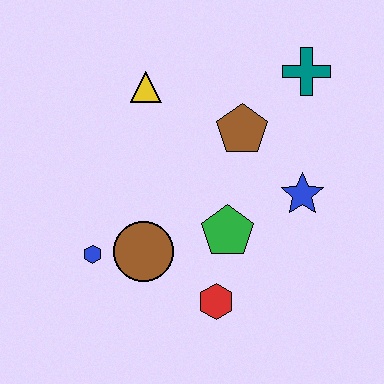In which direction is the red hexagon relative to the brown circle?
The red hexagon is to the right of the brown circle.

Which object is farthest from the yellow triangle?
The red hexagon is farthest from the yellow triangle.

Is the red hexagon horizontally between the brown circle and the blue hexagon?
No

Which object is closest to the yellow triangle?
The brown pentagon is closest to the yellow triangle.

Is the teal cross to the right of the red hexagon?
Yes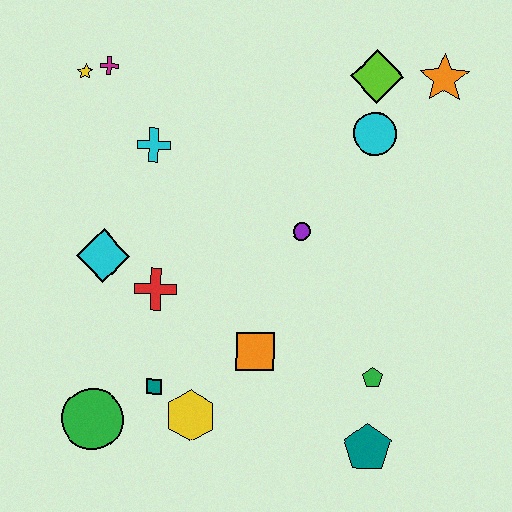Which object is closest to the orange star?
The lime diamond is closest to the orange star.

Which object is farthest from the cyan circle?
The green circle is farthest from the cyan circle.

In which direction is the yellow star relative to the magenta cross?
The yellow star is to the left of the magenta cross.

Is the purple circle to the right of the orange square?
Yes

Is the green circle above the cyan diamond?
No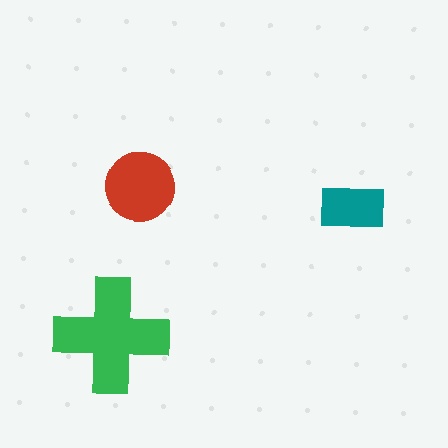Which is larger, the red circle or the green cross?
The green cross.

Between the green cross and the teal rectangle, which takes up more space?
The green cross.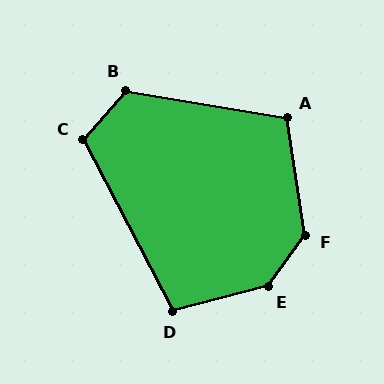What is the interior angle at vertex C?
Approximately 111 degrees (obtuse).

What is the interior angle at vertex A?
Approximately 108 degrees (obtuse).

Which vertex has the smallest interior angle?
D, at approximately 103 degrees.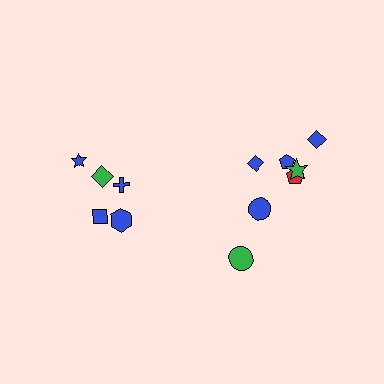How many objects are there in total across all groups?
There are 12 objects.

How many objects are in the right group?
There are 7 objects.